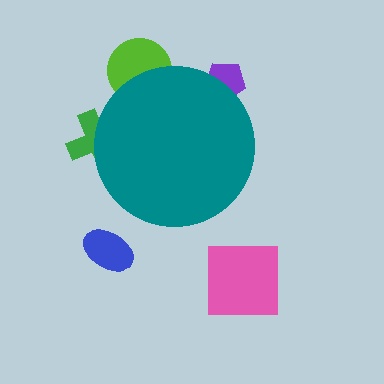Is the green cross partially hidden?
Yes, the green cross is partially hidden behind the teal circle.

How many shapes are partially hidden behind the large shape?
3 shapes are partially hidden.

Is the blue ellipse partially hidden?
No, the blue ellipse is fully visible.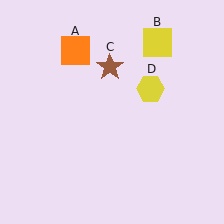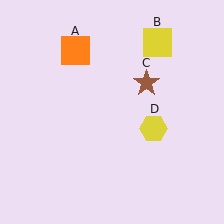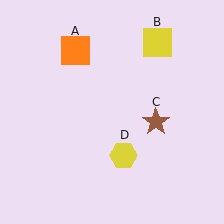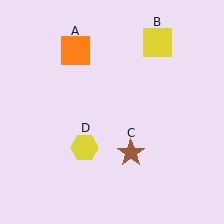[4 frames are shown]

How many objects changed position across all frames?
2 objects changed position: brown star (object C), yellow hexagon (object D).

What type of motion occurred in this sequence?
The brown star (object C), yellow hexagon (object D) rotated clockwise around the center of the scene.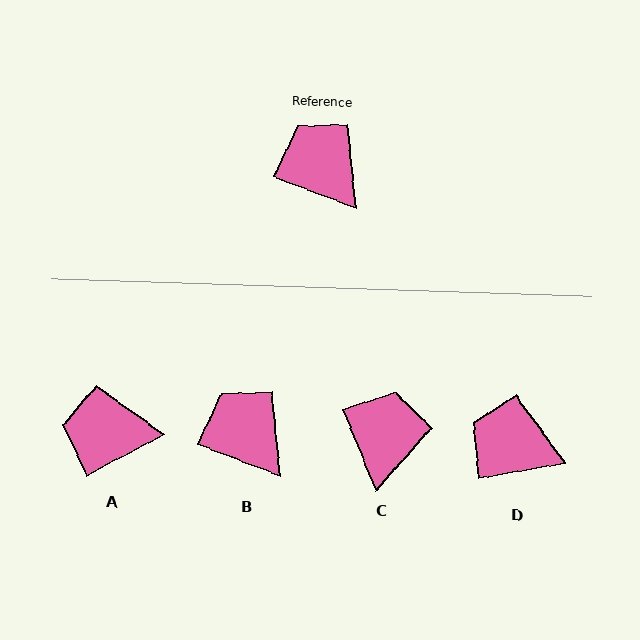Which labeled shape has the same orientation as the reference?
B.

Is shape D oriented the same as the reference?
No, it is off by about 30 degrees.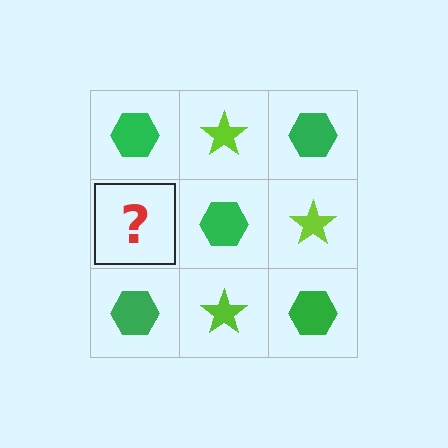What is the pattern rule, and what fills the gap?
The rule is that it alternates green hexagon and lime star in a checkerboard pattern. The gap should be filled with a lime star.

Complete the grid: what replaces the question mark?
The question mark should be replaced with a lime star.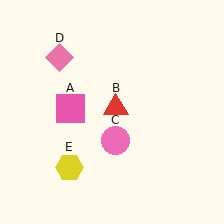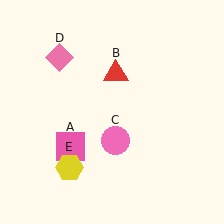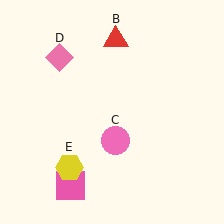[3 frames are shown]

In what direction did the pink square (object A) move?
The pink square (object A) moved down.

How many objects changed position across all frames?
2 objects changed position: pink square (object A), red triangle (object B).